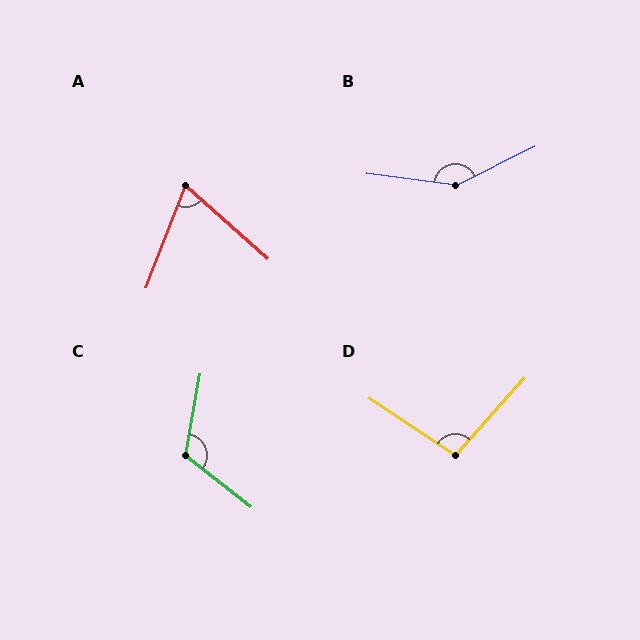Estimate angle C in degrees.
Approximately 118 degrees.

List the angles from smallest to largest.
A (69°), D (99°), C (118°), B (146°).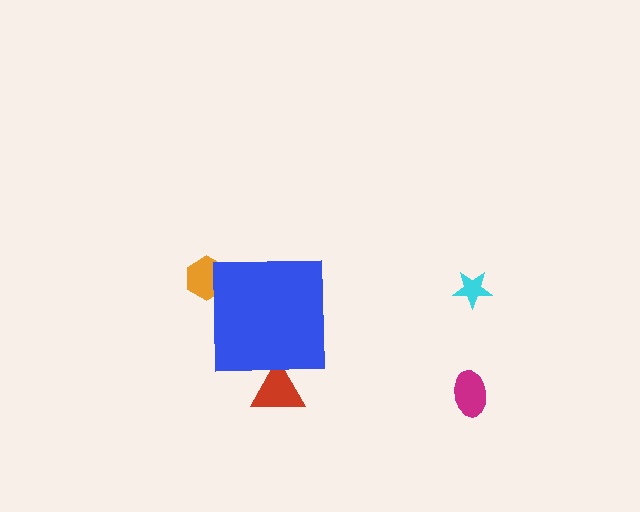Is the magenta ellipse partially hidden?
No, the magenta ellipse is fully visible.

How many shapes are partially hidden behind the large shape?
2 shapes are partially hidden.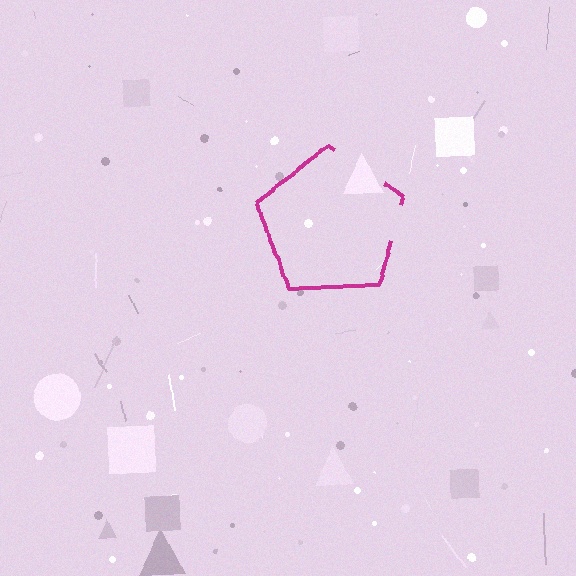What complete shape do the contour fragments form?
The contour fragments form a pentagon.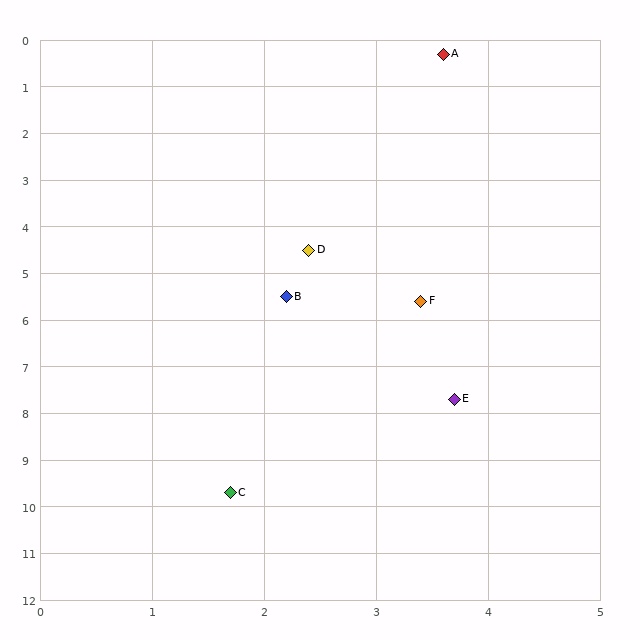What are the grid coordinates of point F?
Point F is at approximately (3.4, 5.6).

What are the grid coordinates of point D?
Point D is at approximately (2.4, 4.5).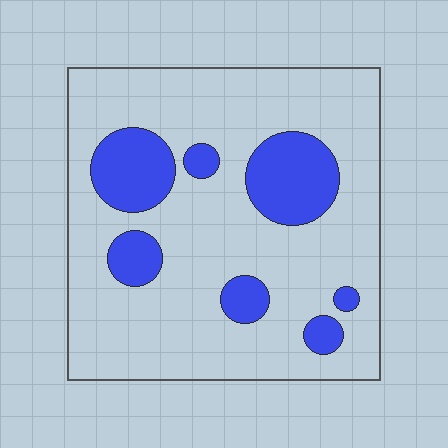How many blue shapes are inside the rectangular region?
7.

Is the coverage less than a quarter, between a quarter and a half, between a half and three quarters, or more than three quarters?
Less than a quarter.